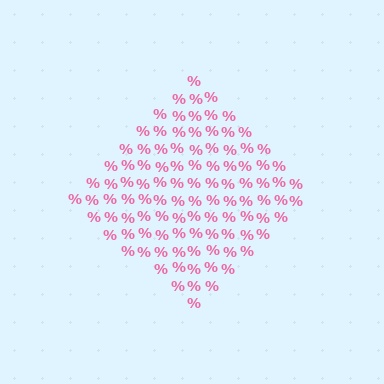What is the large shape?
The large shape is a diamond.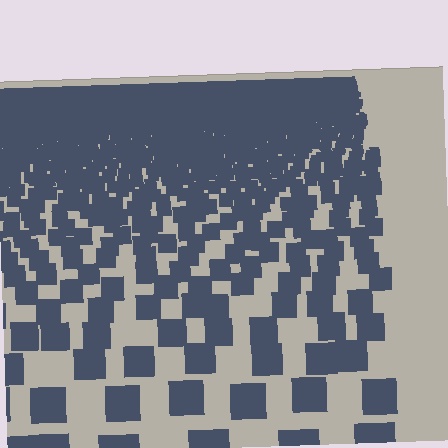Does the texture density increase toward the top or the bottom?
Density increases toward the top.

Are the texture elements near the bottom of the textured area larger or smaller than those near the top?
Larger. Near the bottom, elements are closer to the viewer and appear at a bigger on-screen size.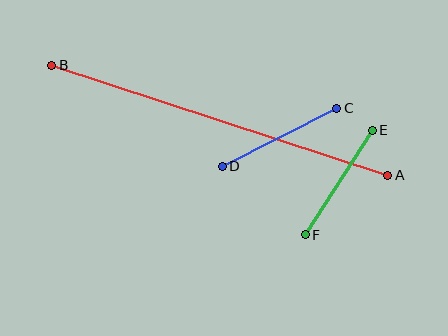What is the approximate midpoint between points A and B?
The midpoint is at approximately (220, 120) pixels.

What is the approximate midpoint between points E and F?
The midpoint is at approximately (339, 183) pixels.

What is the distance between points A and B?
The distance is approximately 354 pixels.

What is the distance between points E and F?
The distance is approximately 124 pixels.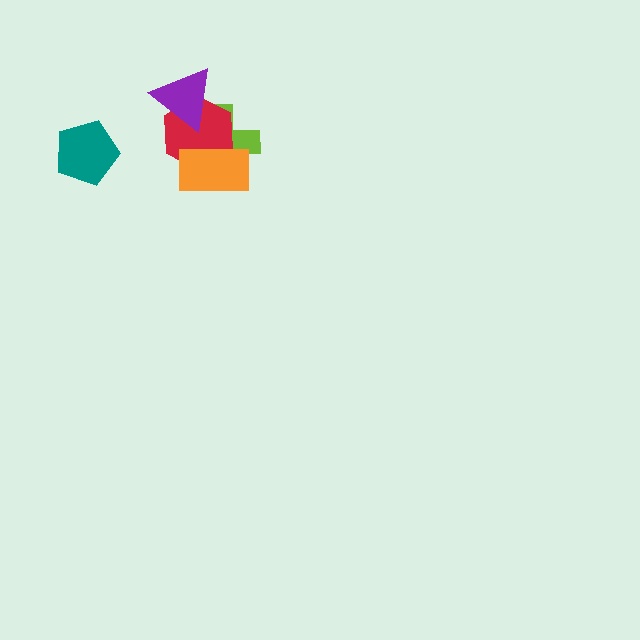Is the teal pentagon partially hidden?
No, no other shape covers it.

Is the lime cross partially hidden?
Yes, it is partially covered by another shape.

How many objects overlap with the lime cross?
3 objects overlap with the lime cross.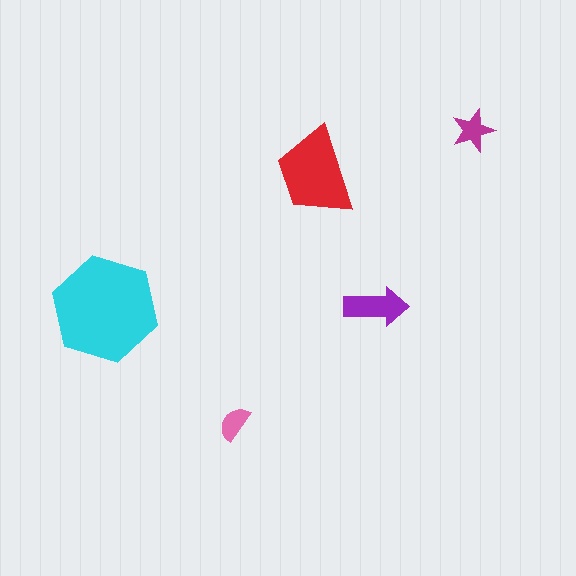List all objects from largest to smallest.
The cyan hexagon, the red trapezoid, the purple arrow, the magenta star, the pink semicircle.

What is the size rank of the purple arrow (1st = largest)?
3rd.